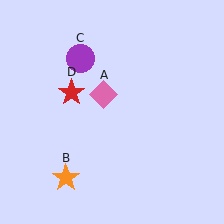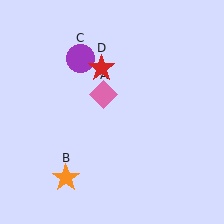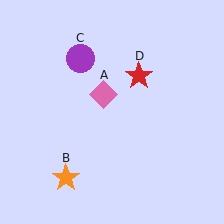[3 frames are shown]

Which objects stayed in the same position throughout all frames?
Pink diamond (object A) and orange star (object B) and purple circle (object C) remained stationary.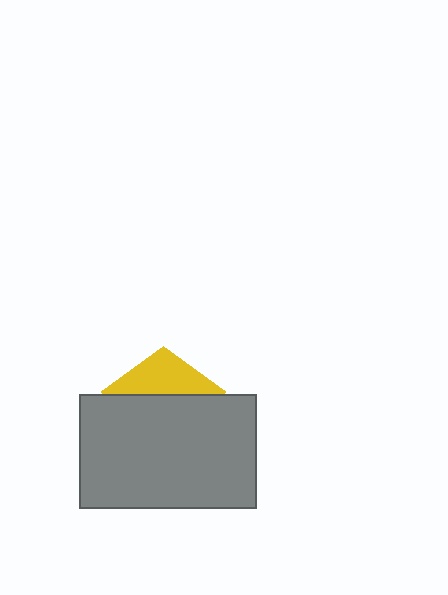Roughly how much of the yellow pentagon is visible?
A small part of it is visible (roughly 30%).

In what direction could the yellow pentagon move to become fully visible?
The yellow pentagon could move up. That would shift it out from behind the gray rectangle entirely.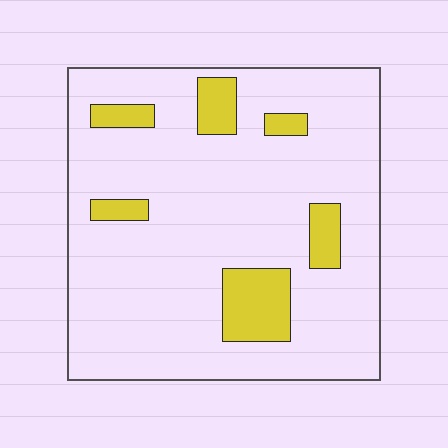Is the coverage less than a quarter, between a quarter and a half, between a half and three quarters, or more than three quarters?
Less than a quarter.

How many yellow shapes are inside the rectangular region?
6.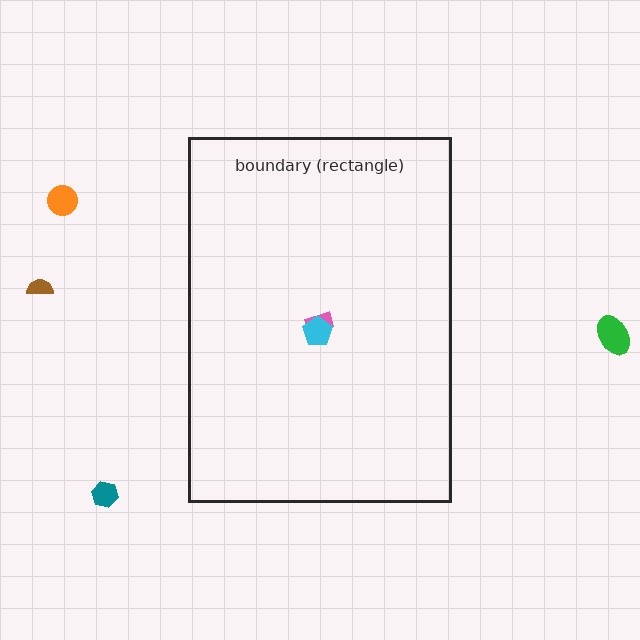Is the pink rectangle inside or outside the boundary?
Inside.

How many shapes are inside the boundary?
2 inside, 4 outside.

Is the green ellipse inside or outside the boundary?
Outside.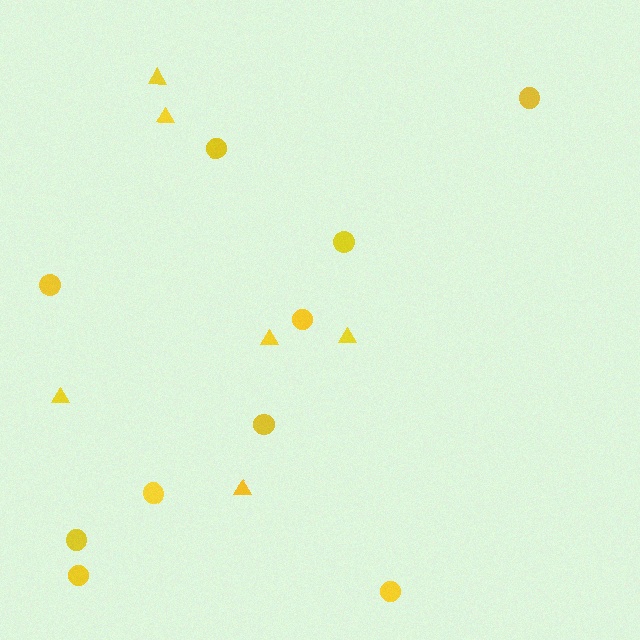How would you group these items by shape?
There are 2 groups: one group of circles (10) and one group of triangles (6).